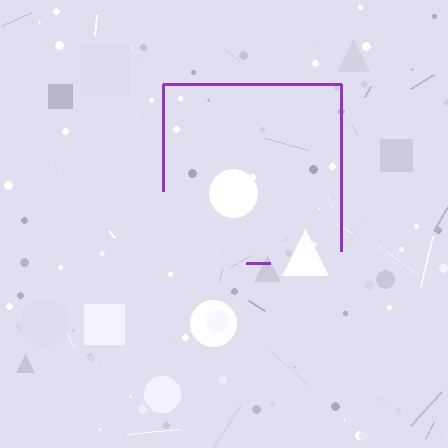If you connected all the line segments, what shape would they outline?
They would outline a square.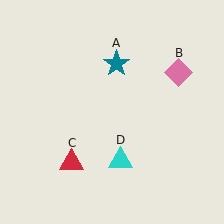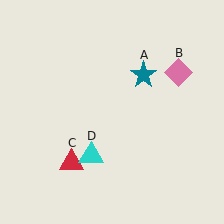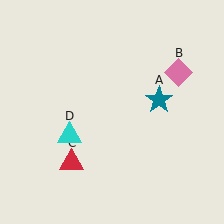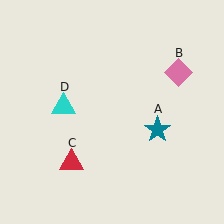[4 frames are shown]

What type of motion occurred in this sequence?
The teal star (object A), cyan triangle (object D) rotated clockwise around the center of the scene.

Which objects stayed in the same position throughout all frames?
Pink diamond (object B) and red triangle (object C) remained stationary.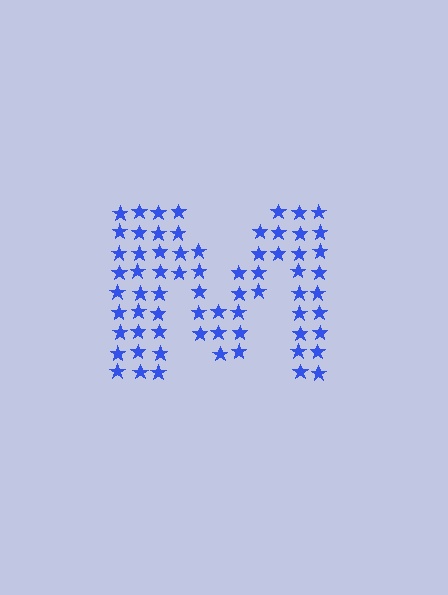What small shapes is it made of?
It is made of small stars.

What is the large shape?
The large shape is the letter M.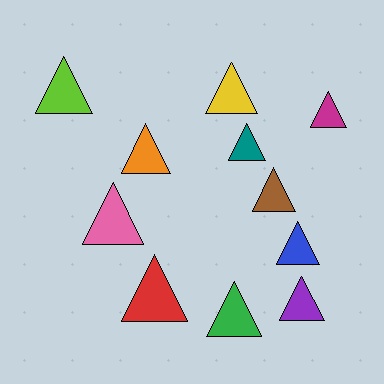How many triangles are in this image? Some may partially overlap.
There are 11 triangles.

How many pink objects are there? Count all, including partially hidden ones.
There is 1 pink object.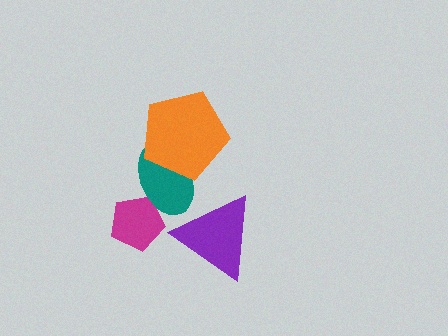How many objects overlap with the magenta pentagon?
1 object overlaps with the magenta pentagon.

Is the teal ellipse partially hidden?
Yes, it is partially covered by another shape.